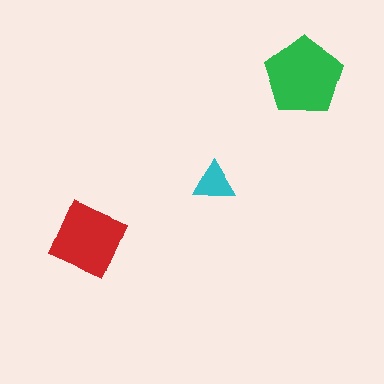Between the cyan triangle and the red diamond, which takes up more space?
The red diamond.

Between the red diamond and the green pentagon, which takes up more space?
The green pentagon.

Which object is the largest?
The green pentagon.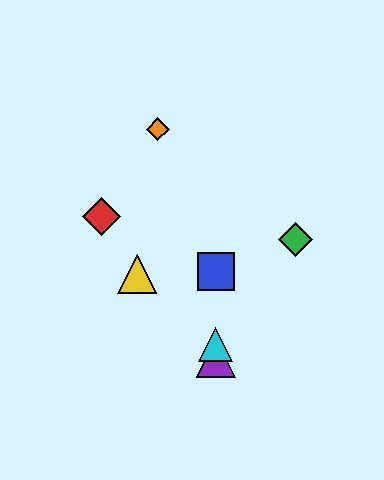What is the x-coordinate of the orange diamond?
The orange diamond is at x≈158.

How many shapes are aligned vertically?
3 shapes (the blue square, the purple triangle, the cyan triangle) are aligned vertically.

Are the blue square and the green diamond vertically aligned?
No, the blue square is at x≈216 and the green diamond is at x≈295.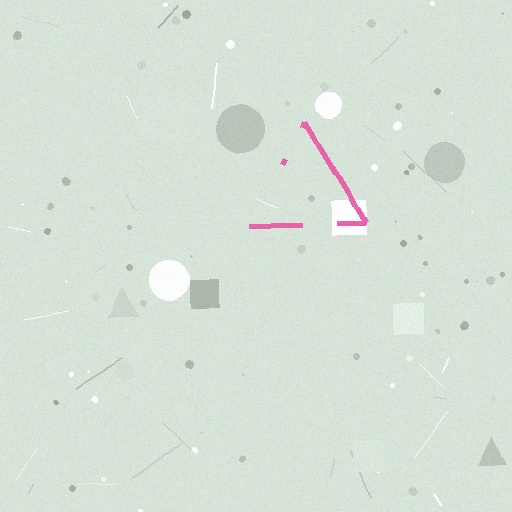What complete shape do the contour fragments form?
The contour fragments form a triangle.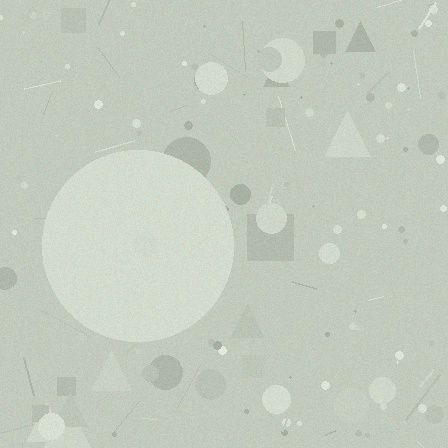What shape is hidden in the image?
A circle is hidden in the image.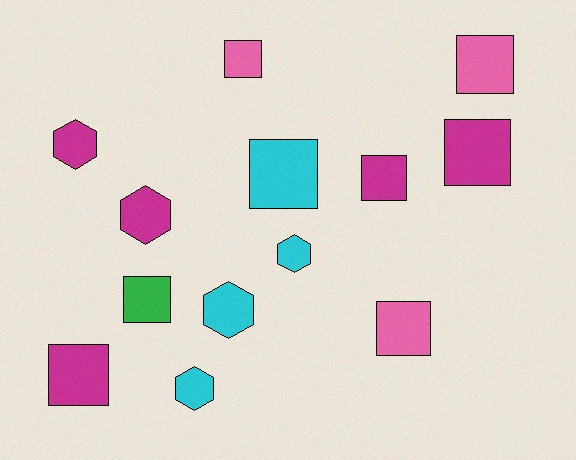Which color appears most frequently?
Magenta, with 5 objects.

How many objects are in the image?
There are 13 objects.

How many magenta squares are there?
There are 3 magenta squares.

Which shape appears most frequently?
Square, with 8 objects.